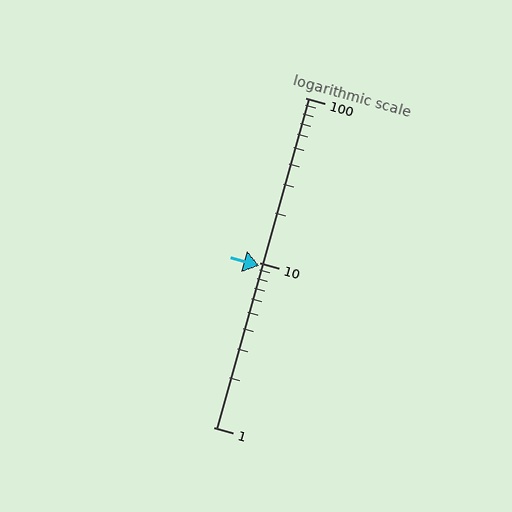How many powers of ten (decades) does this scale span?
The scale spans 2 decades, from 1 to 100.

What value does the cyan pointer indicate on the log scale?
The pointer indicates approximately 9.5.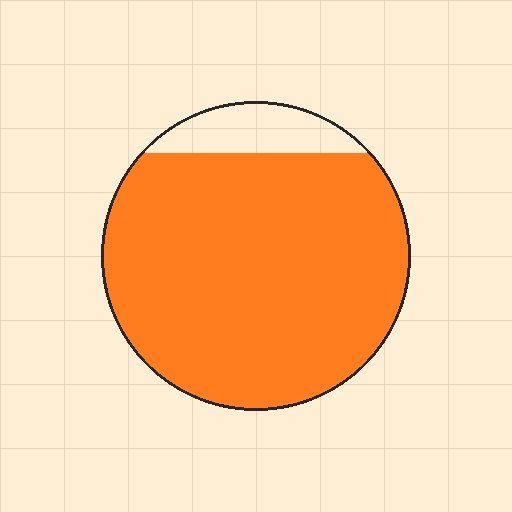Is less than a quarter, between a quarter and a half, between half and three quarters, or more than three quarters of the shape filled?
More than three quarters.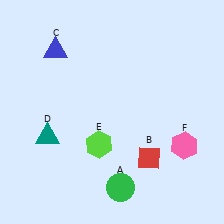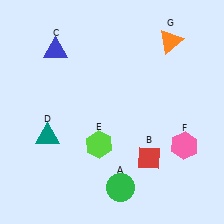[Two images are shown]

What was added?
An orange triangle (G) was added in Image 2.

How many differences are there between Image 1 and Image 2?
There is 1 difference between the two images.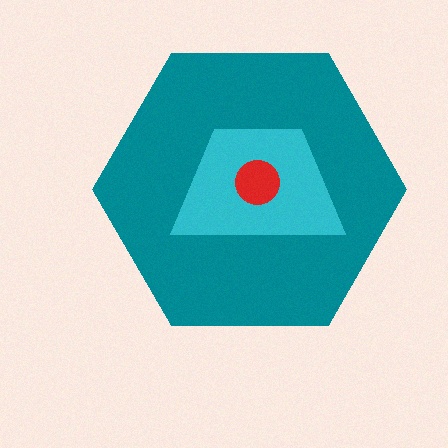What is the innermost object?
The red circle.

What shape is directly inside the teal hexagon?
The cyan trapezoid.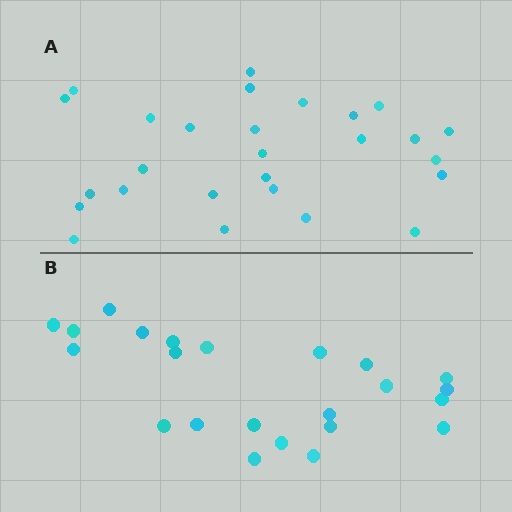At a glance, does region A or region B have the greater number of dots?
Region A (the top region) has more dots.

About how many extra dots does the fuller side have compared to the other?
Region A has about 4 more dots than region B.